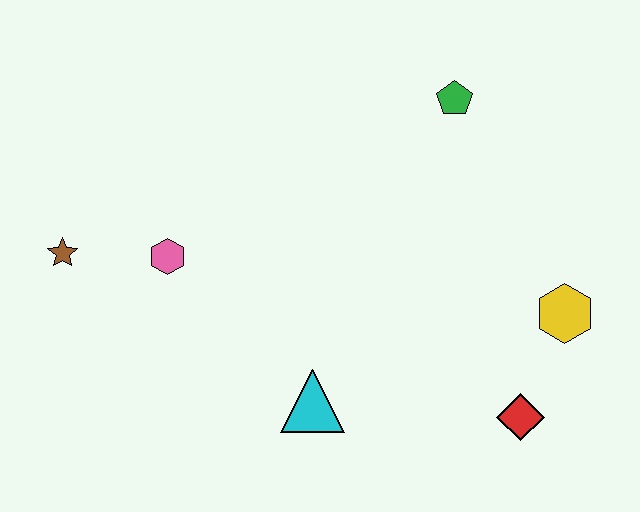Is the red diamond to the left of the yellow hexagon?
Yes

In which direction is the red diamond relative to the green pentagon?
The red diamond is below the green pentagon.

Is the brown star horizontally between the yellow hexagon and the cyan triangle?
No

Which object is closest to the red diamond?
The yellow hexagon is closest to the red diamond.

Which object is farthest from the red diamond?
The brown star is farthest from the red diamond.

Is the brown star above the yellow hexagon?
Yes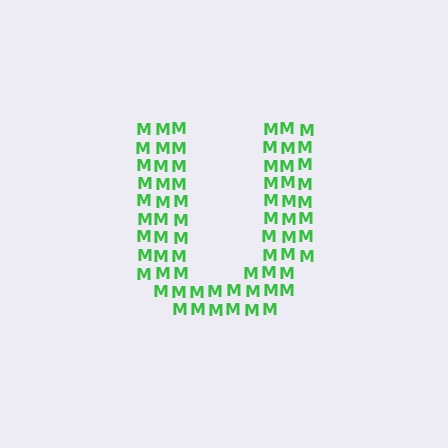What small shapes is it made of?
It is made of small letter M's.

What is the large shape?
The large shape is the letter U.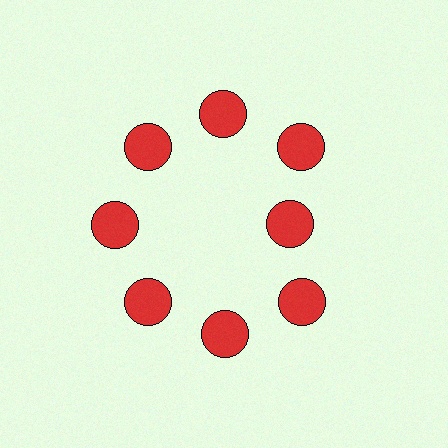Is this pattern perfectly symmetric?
No. The 8 red circles are arranged in a ring, but one element near the 3 o'clock position is pulled inward toward the center, breaking the 8-fold rotational symmetry.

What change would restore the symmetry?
The symmetry would be restored by moving it outward, back onto the ring so that all 8 circles sit at equal angles and equal distance from the center.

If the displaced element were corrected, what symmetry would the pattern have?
It would have 8-fold rotational symmetry — the pattern would map onto itself every 45 degrees.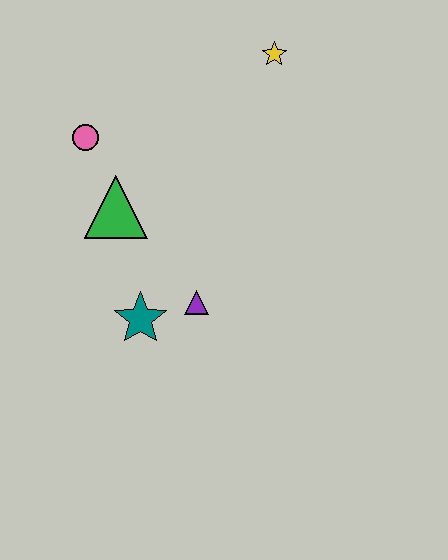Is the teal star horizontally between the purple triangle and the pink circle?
Yes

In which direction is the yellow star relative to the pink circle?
The yellow star is to the right of the pink circle.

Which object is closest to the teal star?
The purple triangle is closest to the teal star.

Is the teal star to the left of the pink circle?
No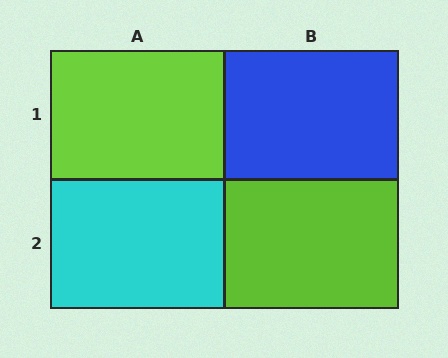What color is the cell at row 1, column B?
Blue.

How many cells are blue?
1 cell is blue.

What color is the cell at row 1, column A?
Lime.